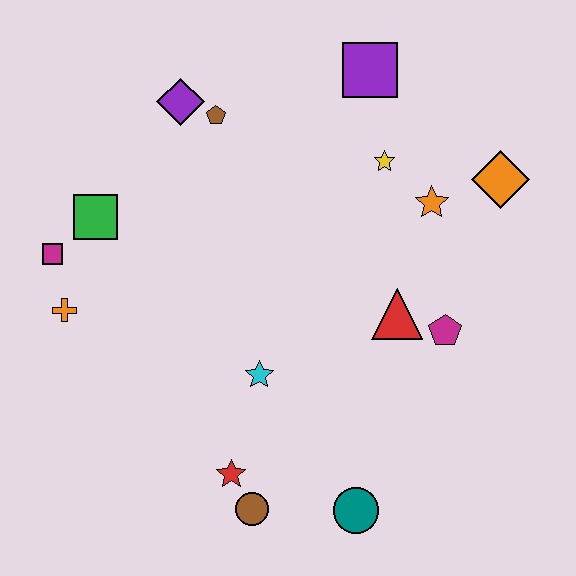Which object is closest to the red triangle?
The magenta pentagon is closest to the red triangle.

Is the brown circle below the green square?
Yes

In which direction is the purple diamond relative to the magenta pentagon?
The purple diamond is to the left of the magenta pentagon.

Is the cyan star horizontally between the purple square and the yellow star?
No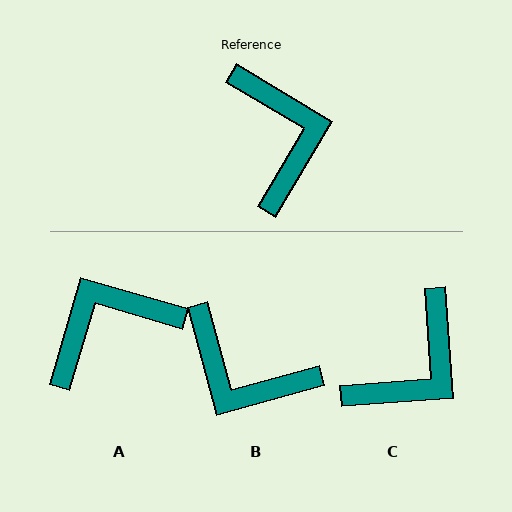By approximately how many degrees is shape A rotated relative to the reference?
Approximately 105 degrees counter-clockwise.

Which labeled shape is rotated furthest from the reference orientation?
B, about 134 degrees away.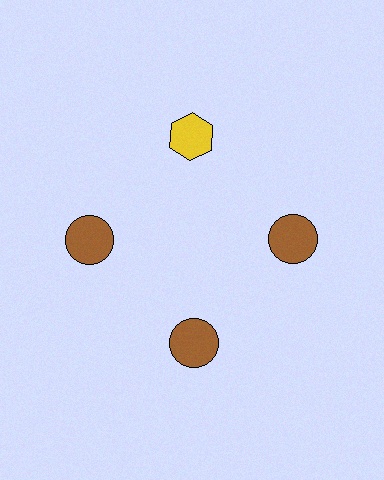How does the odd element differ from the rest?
It differs in both color (yellow instead of brown) and shape (hexagon instead of circle).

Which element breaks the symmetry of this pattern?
The yellow hexagon at roughly the 12 o'clock position breaks the symmetry. All other shapes are brown circles.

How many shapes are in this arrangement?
There are 4 shapes arranged in a ring pattern.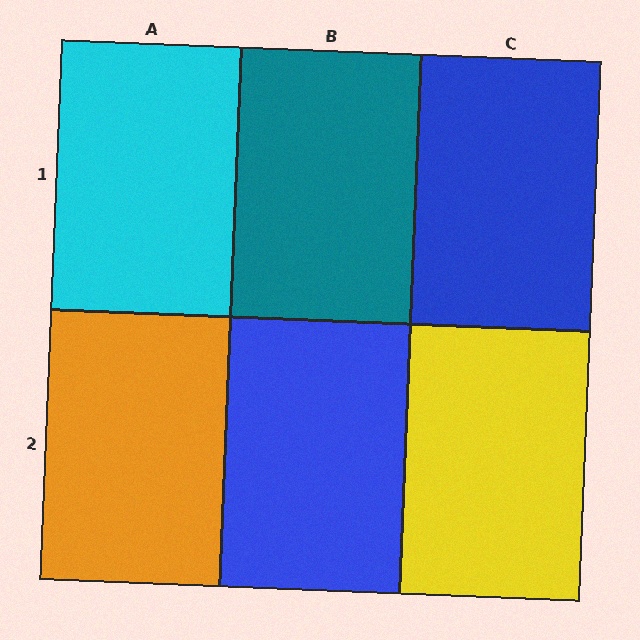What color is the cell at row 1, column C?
Blue.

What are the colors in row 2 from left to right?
Orange, blue, yellow.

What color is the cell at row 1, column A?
Cyan.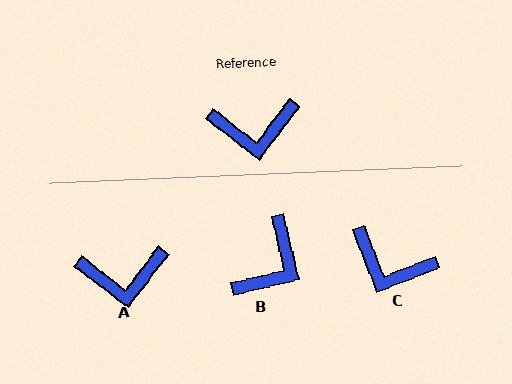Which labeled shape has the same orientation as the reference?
A.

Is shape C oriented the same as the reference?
No, it is off by about 31 degrees.